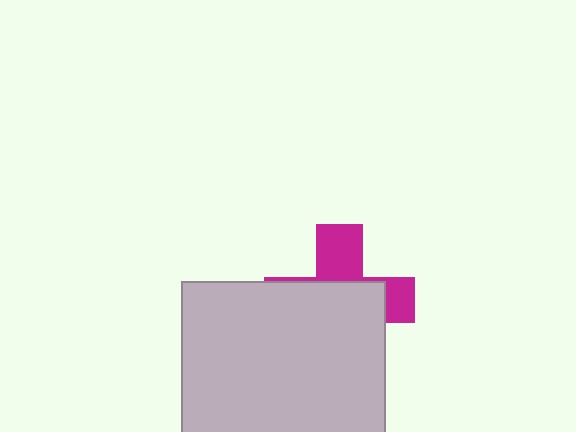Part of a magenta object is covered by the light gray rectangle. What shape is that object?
It is a cross.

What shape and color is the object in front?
The object in front is a light gray rectangle.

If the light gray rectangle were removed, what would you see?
You would see the complete magenta cross.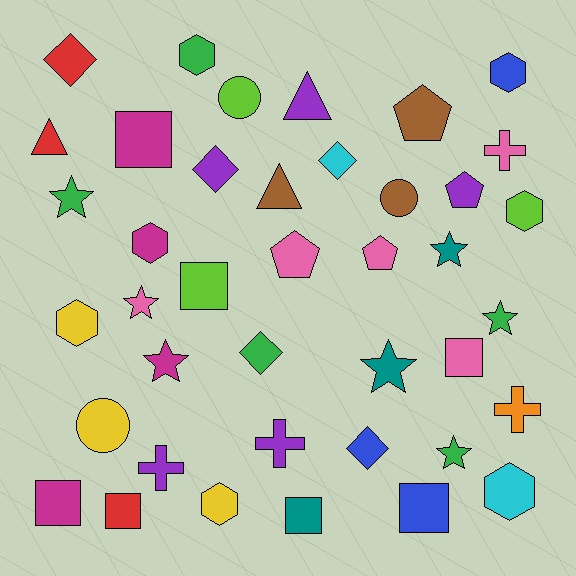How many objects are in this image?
There are 40 objects.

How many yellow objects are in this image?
There are 3 yellow objects.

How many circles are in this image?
There are 3 circles.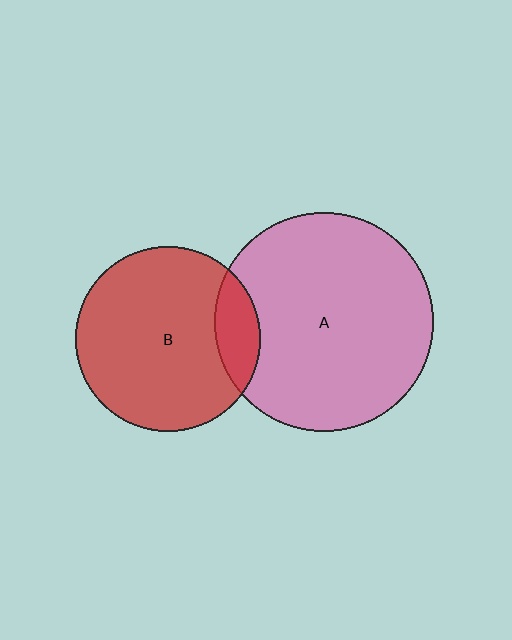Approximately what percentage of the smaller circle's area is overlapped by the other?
Approximately 15%.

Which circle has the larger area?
Circle A (pink).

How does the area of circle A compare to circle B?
Approximately 1.4 times.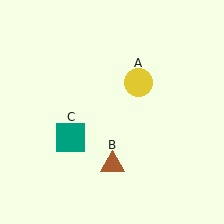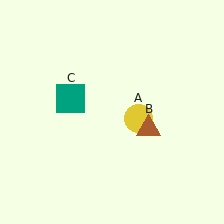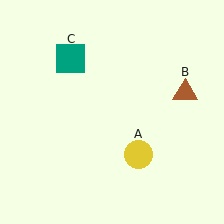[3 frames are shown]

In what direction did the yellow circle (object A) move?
The yellow circle (object A) moved down.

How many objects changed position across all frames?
3 objects changed position: yellow circle (object A), brown triangle (object B), teal square (object C).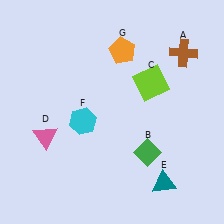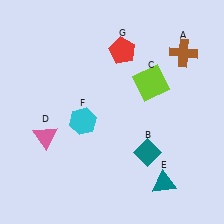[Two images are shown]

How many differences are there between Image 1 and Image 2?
There are 2 differences between the two images.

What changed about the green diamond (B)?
In Image 1, B is green. In Image 2, it changed to teal.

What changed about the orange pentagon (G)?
In Image 1, G is orange. In Image 2, it changed to red.